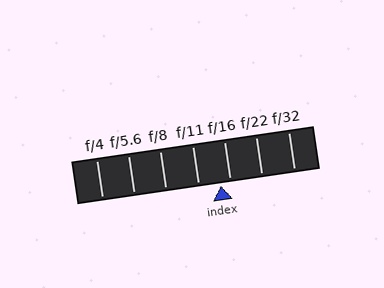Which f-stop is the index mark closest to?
The index mark is closest to f/16.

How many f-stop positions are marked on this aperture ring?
There are 7 f-stop positions marked.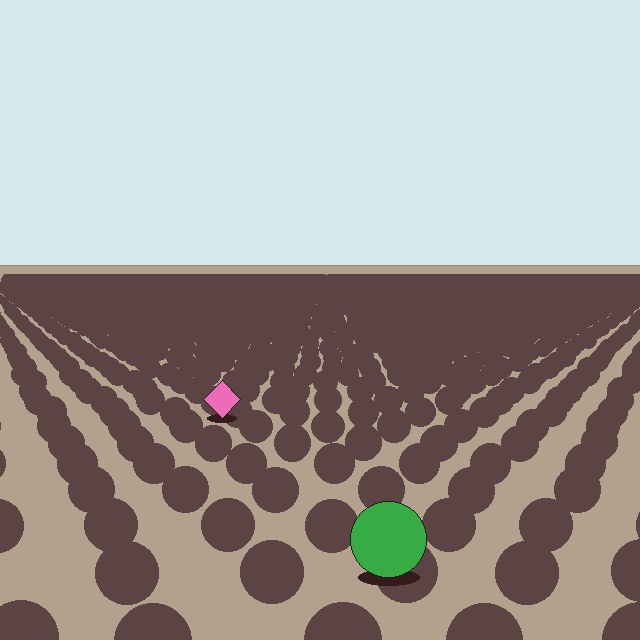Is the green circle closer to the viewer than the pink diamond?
Yes. The green circle is closer — you can tell from the texture gradient: the ground texture is coarser near it.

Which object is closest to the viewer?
The green circle is closest. The texture marks near it are larger and more spread out.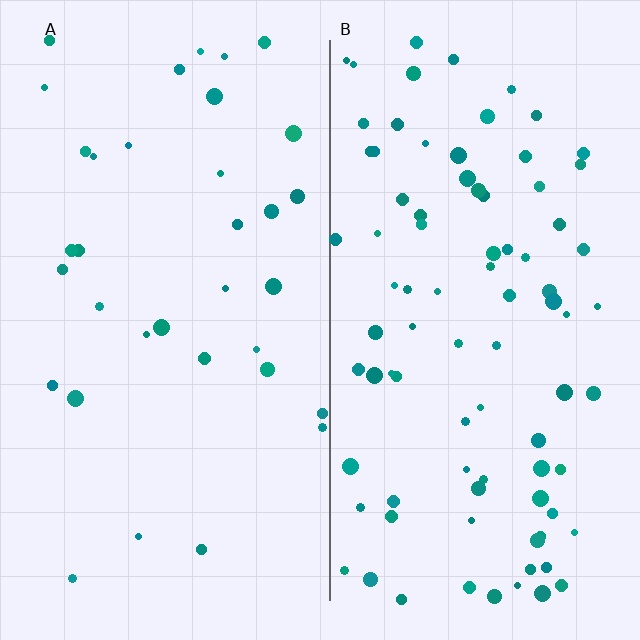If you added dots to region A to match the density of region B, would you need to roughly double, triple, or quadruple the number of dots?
Approximately triple.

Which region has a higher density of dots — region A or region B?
B (the right).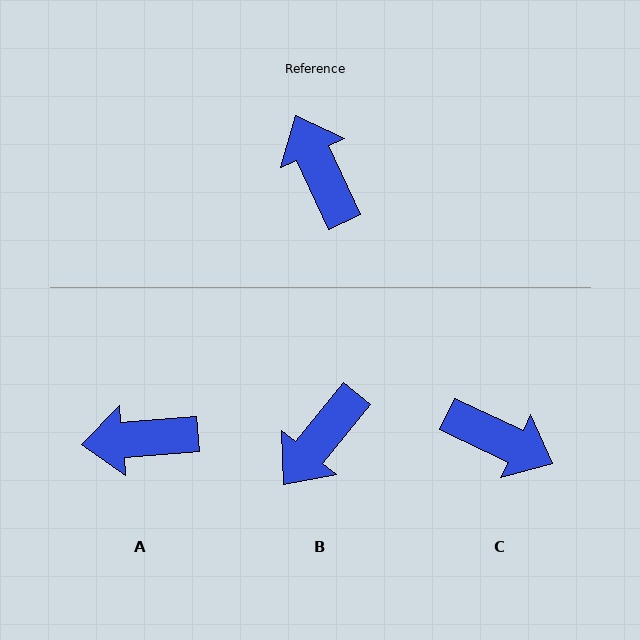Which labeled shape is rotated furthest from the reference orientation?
C, about 140 degrees away.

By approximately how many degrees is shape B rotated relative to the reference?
Approximately 116 degrees counter-clockwise.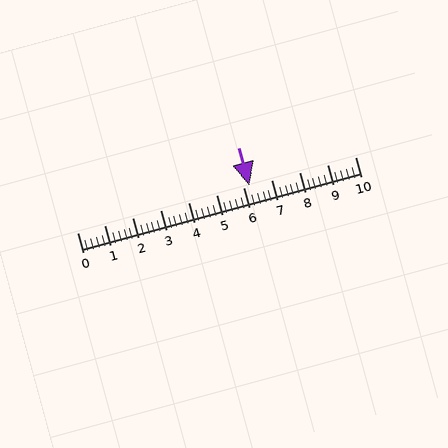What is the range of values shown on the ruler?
The ruler shows values from 0 to 10.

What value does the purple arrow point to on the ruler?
The purple arrow points to approximately 6.2.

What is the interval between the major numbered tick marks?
The major tick marks are spaced 1 units apart.